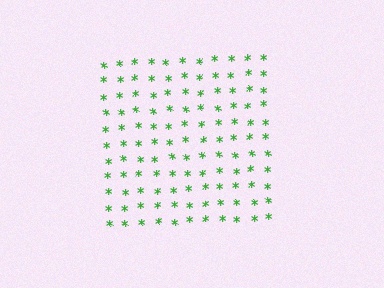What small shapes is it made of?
It is made of small asterisks.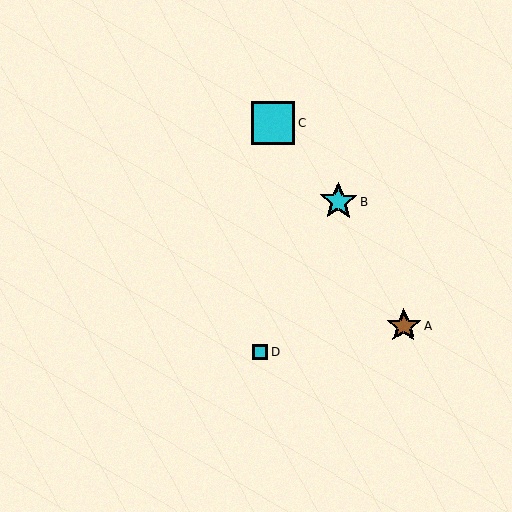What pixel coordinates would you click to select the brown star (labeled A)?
Click at (404, 326) to select the brown star A.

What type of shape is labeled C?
Shape C is a cyan square.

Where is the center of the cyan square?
The center of the cyan square is at (261, 352).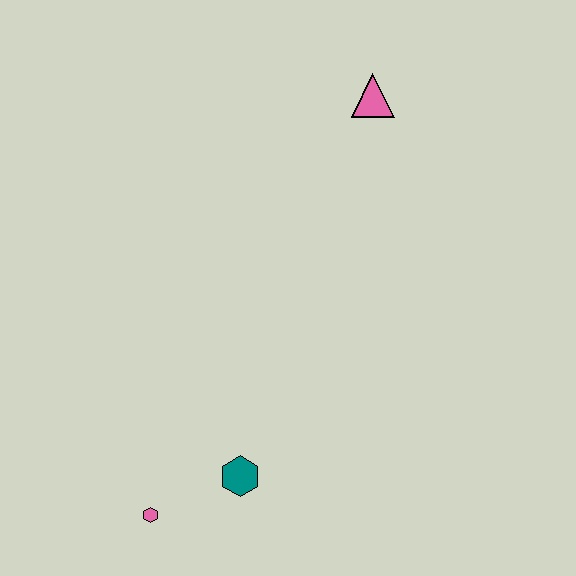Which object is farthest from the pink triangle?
The pink hexagon is farthest from the pink triangle.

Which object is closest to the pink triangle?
The teal hexagon is closest to the pink triangle.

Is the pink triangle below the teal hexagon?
No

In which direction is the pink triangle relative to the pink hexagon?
The pink triangle is above the pink hexagon.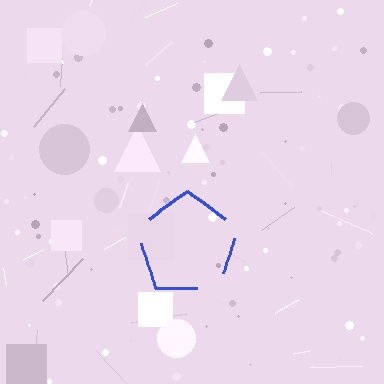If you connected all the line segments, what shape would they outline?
They would outline a pentagon.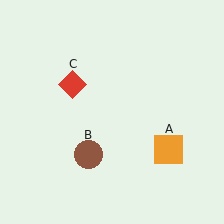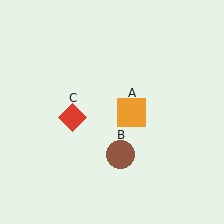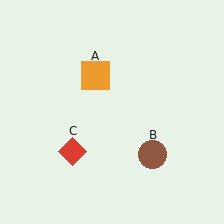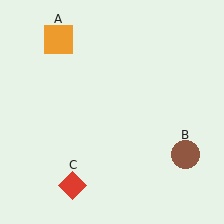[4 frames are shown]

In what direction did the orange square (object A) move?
The orange square (object A) moved up and to the left.